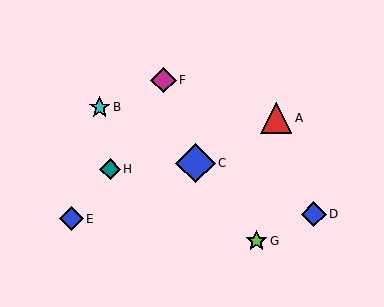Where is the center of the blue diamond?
The center of the blue diamond is at (314, 214).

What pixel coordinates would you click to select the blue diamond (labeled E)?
Click at (71, 219) to select the blue diamond E.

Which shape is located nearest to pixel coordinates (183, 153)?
The blue diamond (labeled C) at (195, 163) is nearest to that location.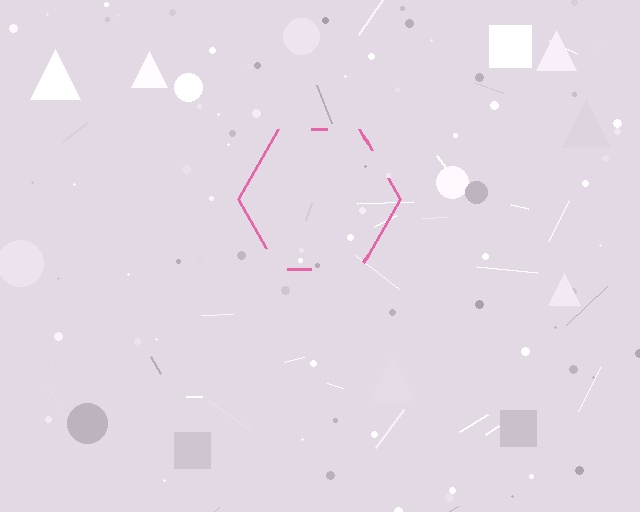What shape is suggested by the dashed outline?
The dashed outline suggests a hexagon.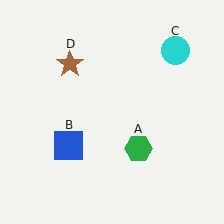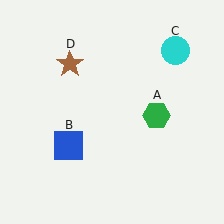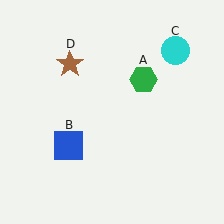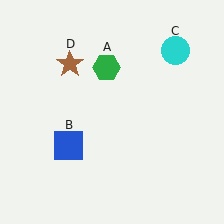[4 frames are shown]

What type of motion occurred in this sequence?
The green hexagon (object A) rotated counterclockwise around the center of the scene.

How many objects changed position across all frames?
1 object changed position: green hexagon (object A).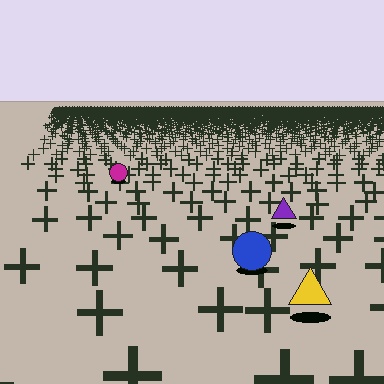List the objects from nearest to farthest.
From nearest to farthest: the yellow triangle, the blue circle, the purple triangle, the magenta circle.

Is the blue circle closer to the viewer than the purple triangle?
Yes. The blue circle is closer — you can tell from the texture gradient: the ground texture is coarser near it.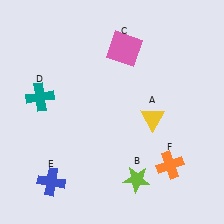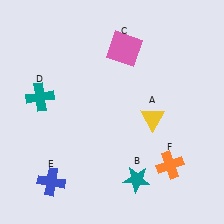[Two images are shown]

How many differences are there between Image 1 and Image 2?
There is 1 difference between the two images.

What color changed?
The star (B) changed from lime in Image 1 to teal in Image 2.